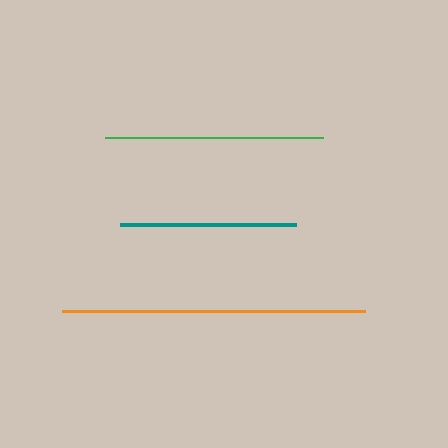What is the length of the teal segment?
The teal segment is approximately 177 pixels long.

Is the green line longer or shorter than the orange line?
The orange line is longer than the green line.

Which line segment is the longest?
The orange line is the longest at approximately 302 pixels.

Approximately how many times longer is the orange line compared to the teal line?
The orange line is approximately 1.7 times the length of the teal line.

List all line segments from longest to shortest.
From longest to shortest: orange, green, teal.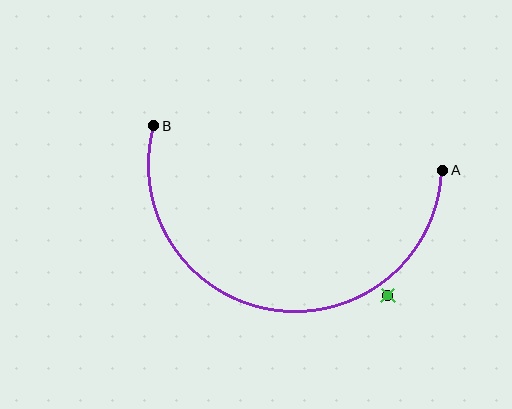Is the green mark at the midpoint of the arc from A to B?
No — the green mark does not lie on the arc at all. It sits slightly outside the curve.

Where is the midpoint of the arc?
The arc midpoint is the point on the curve farthest from the straight line joining A and B. It sits below that line.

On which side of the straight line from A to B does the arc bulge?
The arc bulges below the straight line connecting A and B.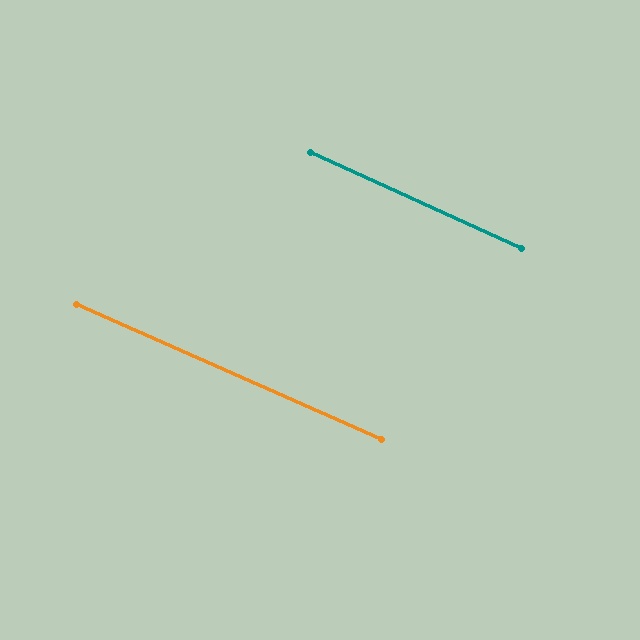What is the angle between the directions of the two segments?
Approximately 1 degree.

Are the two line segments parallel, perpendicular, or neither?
Parallel — their directions differ by only 0.7°.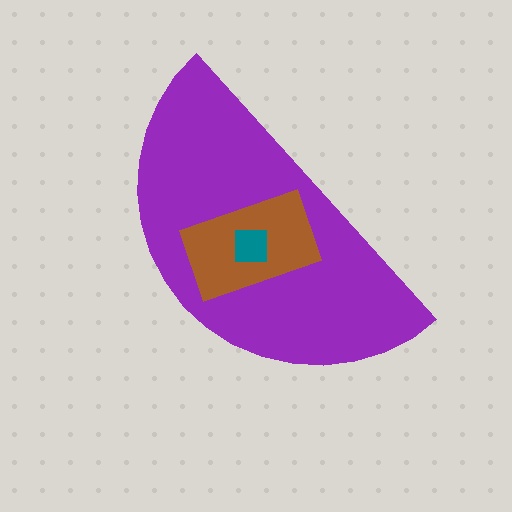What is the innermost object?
The teal square.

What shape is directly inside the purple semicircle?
The brown rectangle.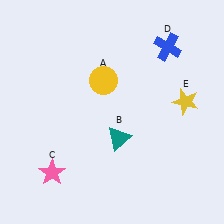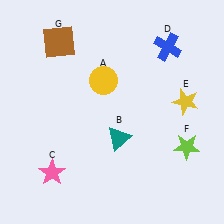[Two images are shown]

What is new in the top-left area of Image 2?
A brown square (G) was added in the top-left area of Image 2.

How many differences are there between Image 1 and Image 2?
There are 2 differences between the two images.